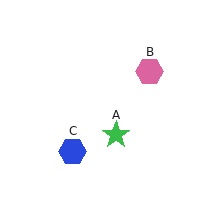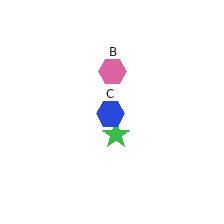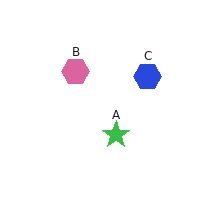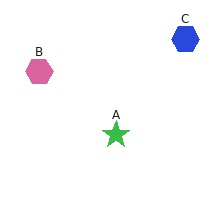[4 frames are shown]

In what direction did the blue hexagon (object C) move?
The blue hexagon (object C) moved up and to the right.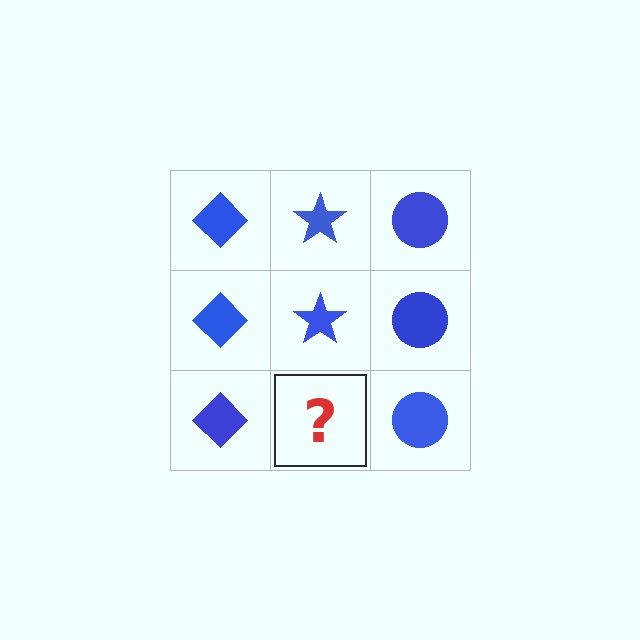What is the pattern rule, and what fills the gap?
The rule is that each column has a consistent shape. The gap should be filled with a blue star.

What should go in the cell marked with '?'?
The missing cell should contain a blue star.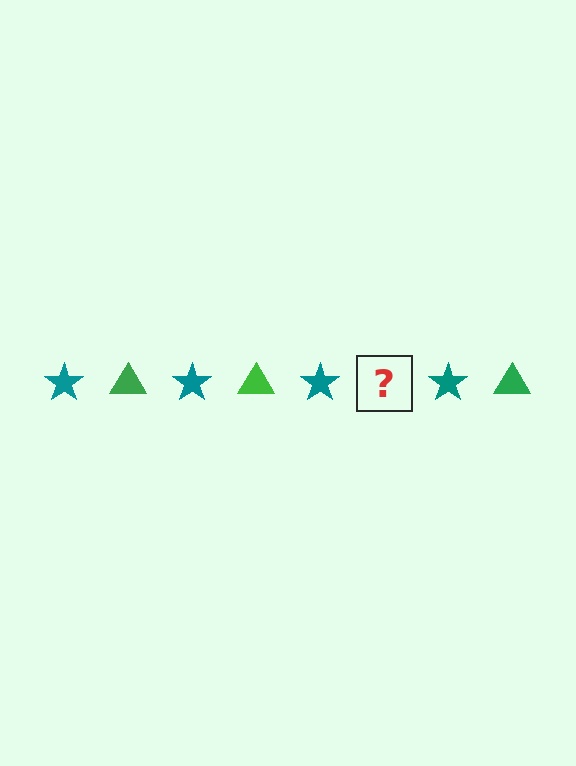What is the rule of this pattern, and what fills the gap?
The rule is that the pattern alternates between teal star and green triangle. The gap should be filled with a green triangle.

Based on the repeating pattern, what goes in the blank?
The blank should be a green triangle.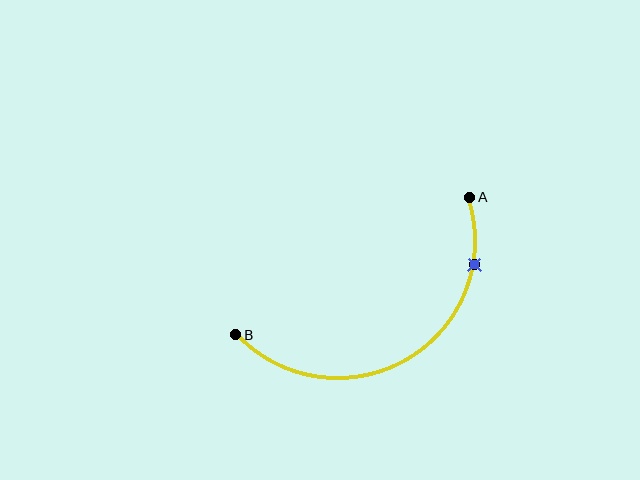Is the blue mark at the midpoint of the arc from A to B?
No. The blue mark lies on the arc but is closer to endpoint A. The arc midpoint would be at the point on the curve equidistant along the arc from both A and B.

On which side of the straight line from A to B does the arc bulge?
The arc bulges below the straight line connecting A and B.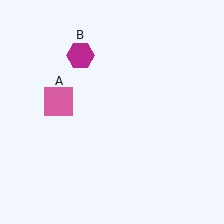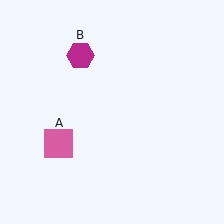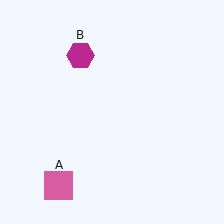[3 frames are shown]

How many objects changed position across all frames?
1 object changed position: pink square (object A).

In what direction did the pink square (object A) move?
The pink square (object A) moved down.